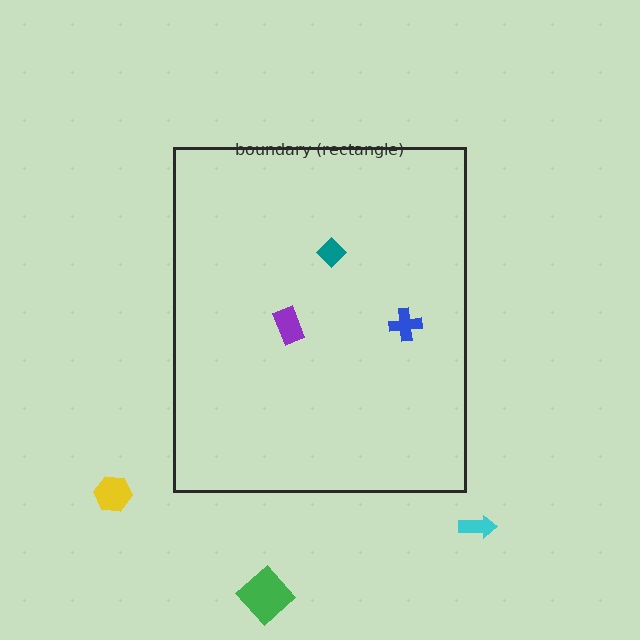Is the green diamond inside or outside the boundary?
Outside.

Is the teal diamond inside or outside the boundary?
Inside.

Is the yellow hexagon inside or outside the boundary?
Outside.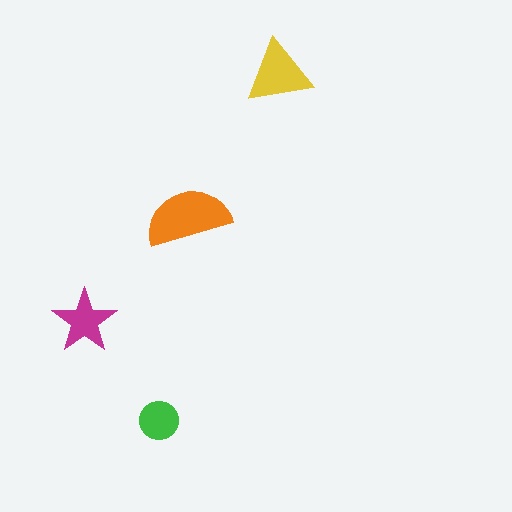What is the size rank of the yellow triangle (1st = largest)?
2nd.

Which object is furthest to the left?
The magenta star is leftmost.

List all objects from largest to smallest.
The orange semicircle, the yellow triangle, the magenta star, the green circle.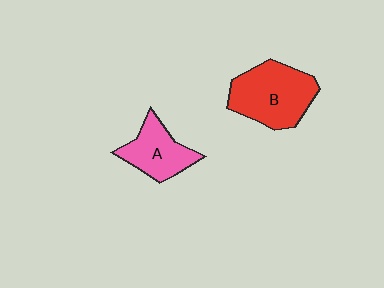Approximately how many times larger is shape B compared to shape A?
Approximately 1.5 times.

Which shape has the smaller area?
Shape A (pink).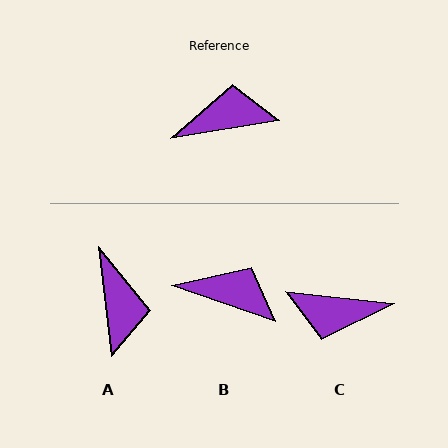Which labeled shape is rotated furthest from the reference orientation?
C, about 165 degrees away.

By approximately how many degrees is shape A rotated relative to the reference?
Approximately 93 degrees clockwise.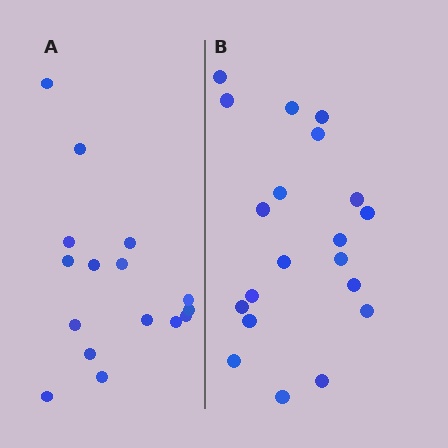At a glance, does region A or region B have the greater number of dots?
Region B (the right region) has more dots.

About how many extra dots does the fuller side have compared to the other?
Region B has about 4 more dots than region A.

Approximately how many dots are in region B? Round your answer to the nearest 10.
About 20 dots.